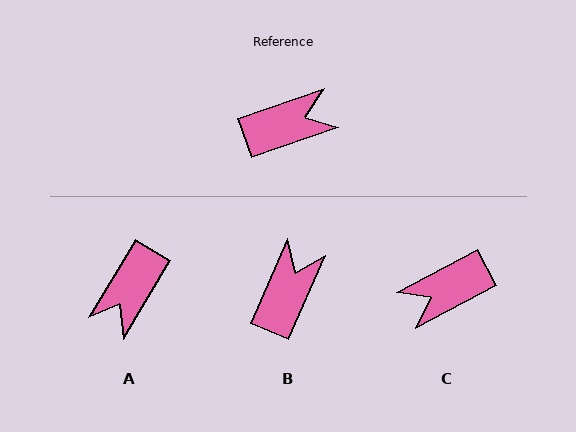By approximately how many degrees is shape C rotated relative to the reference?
Approximately 171 degrees clockwise.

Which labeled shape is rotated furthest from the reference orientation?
C, about 171 degrees away.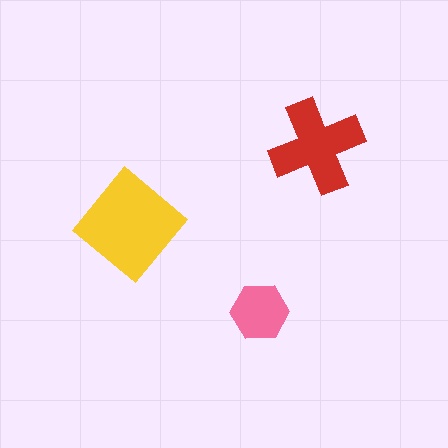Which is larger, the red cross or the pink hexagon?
The red cross.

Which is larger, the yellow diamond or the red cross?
The yellow diamond.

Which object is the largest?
The yellow diamond.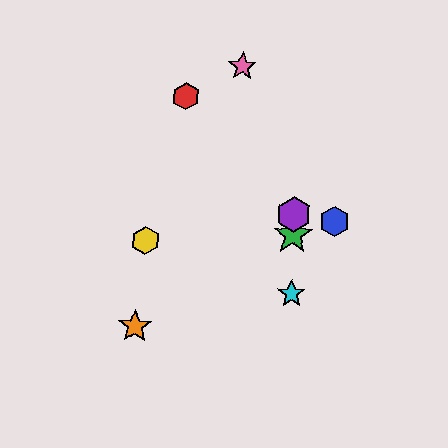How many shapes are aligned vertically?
3 shapes (the green star, the purple hexagon, the cyan star) are aligned vertically.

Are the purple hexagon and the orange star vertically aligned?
No, the purple hexagon is at x≈294 and the orange star is at x≈135.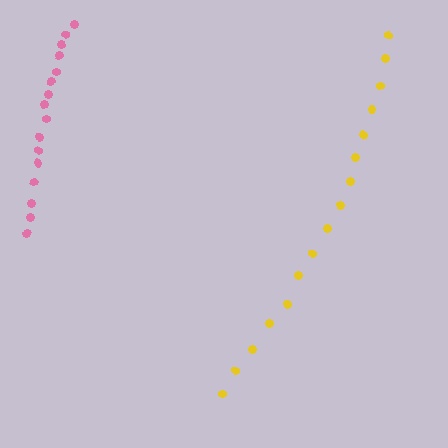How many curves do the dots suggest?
There are 2 distinct paths.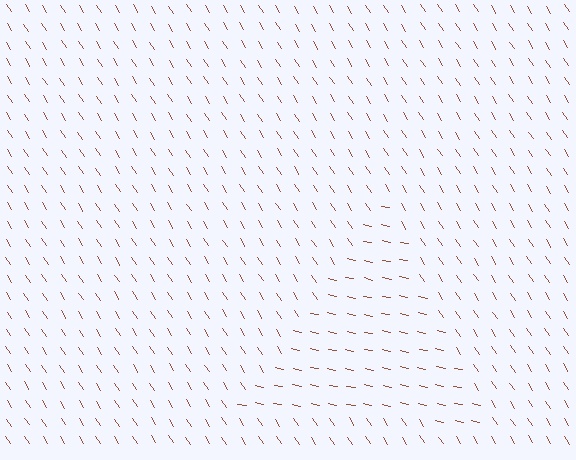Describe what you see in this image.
The image is filled with small brown line segments. A triangle region in the image has lines oriented differently from the surrounding lines, creating a visible texture boundary.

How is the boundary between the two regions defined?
The boundary is defined purely by a change in line orientation (approximately 45 degrees difference). All lines are the same color and thickness.